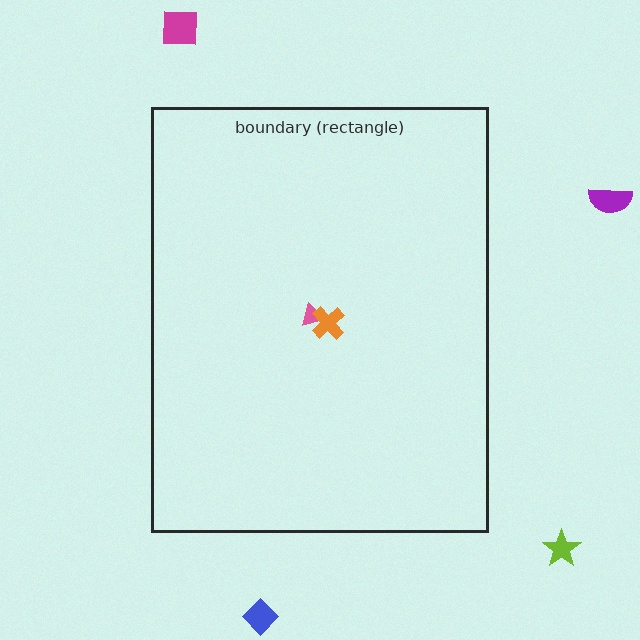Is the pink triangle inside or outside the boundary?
Inside.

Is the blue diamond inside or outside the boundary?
Outside.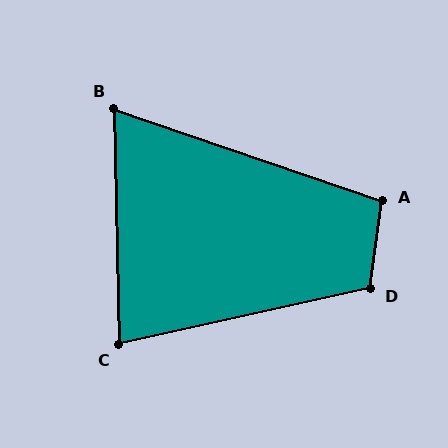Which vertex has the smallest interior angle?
B, at approximately 70 degrees.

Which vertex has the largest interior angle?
D, at approximately 110 degrees.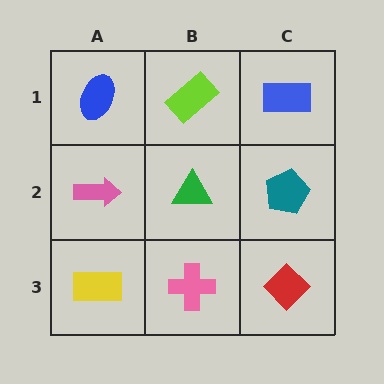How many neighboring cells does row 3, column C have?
2.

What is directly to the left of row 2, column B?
A pink arrow.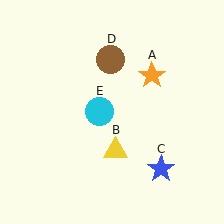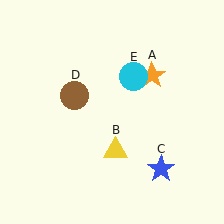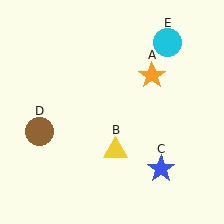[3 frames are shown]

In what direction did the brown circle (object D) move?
The brown circle (object D) moved down and to the left.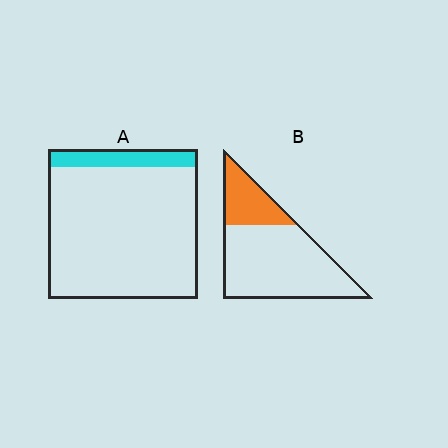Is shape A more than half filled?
No.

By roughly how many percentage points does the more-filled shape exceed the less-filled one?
By roughly 15 percentage points (B over A).